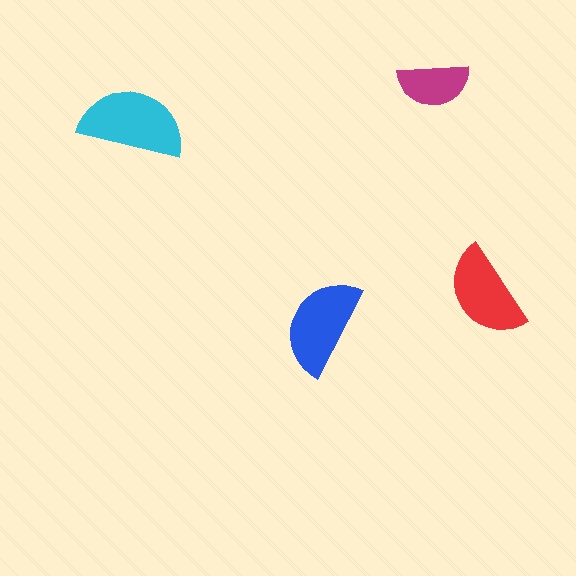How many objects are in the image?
There are 4 objects in the image.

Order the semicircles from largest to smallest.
the cyan one, the blue one, the red one, the magenta one.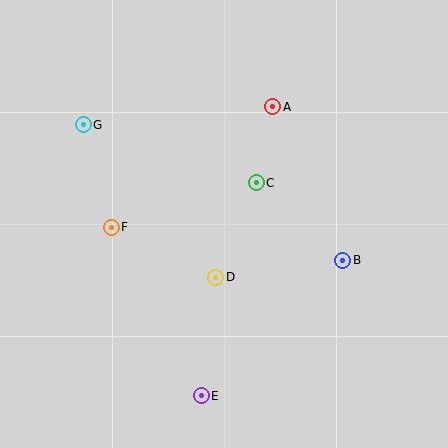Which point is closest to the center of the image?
Point C at (256, 183) is closest to the center.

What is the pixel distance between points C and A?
The distance between C and A is 78 pixels.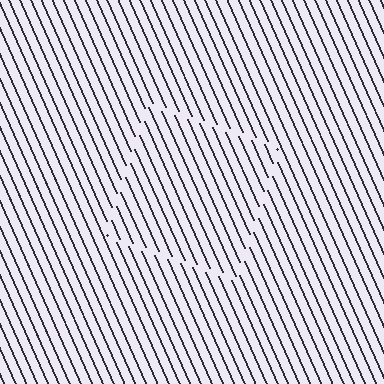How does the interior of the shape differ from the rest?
The interior of the shape contains the same grating, shifted by half a period — the contour is defined by the phase discontinuity where line-ends from the inner and outer gratings abut.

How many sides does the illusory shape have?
4 sides — the line-ends trace a square.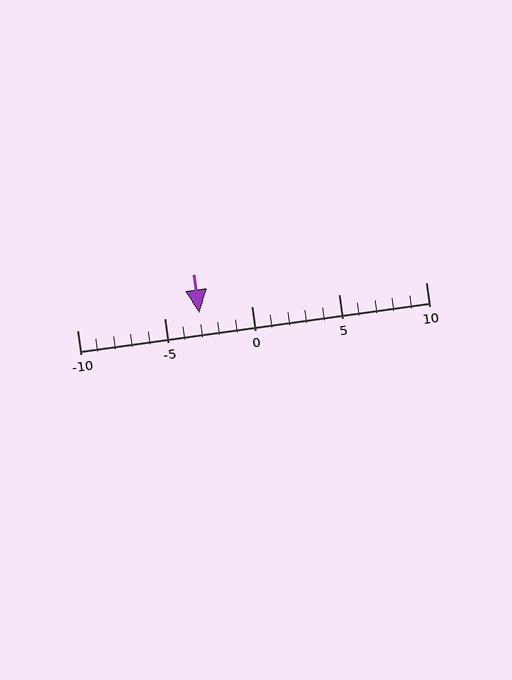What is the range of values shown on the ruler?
The ruler shows values from -10 to 10.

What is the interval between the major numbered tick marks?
The major tick marks are spaced 5 units apart.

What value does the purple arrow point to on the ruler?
The purple arrow points to approximately -3.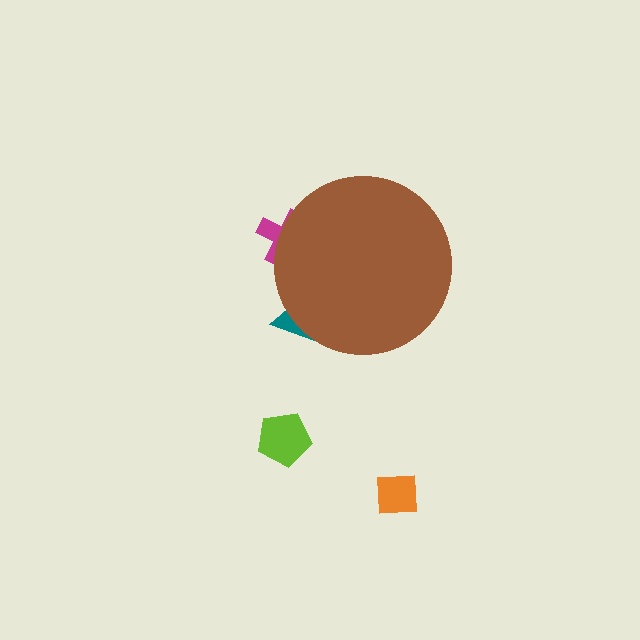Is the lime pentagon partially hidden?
No, the lime pentagon is fully visible.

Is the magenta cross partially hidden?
Yes, the magenta cross is partially hidden behind the brown circle.